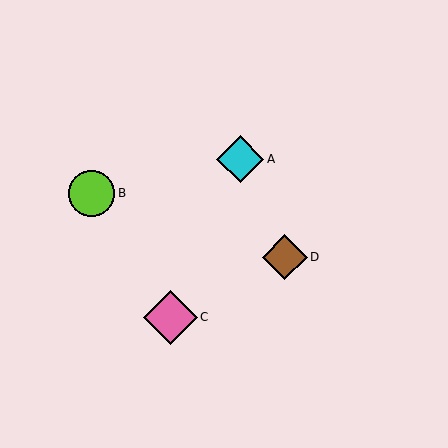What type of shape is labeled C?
Shape C is a pink diamond.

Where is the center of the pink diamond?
The center of the pink diamond is at (170, 317).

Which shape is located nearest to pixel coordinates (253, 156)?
The cyan diamond (labeled A) at (240, 159) is nearest to that location.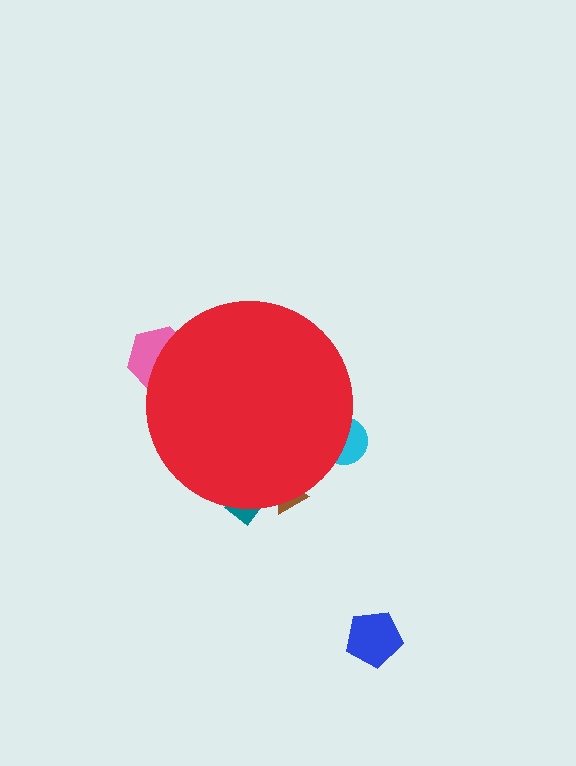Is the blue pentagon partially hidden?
No, the blue pentagon is fully visible.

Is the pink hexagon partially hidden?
Yes, the pink hexagon is partially hidden behind the red circle.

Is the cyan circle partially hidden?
Yes, the cyan circle is partially hidden behind the red circle.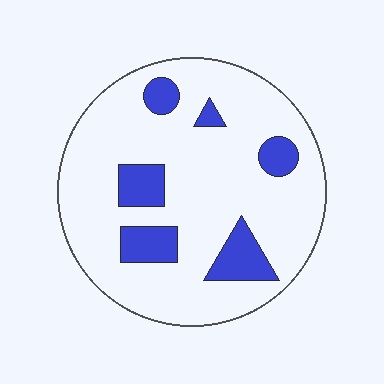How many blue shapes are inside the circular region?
6.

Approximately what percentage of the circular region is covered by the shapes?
Approximately 15%.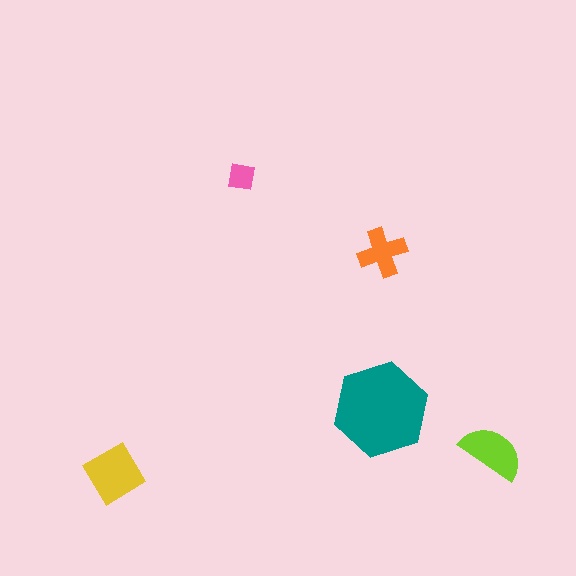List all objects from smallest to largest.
The pink square, the orange cross, the lime semicircle, the yellow diamond, the teal hexagon.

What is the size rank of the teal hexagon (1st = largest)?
1st.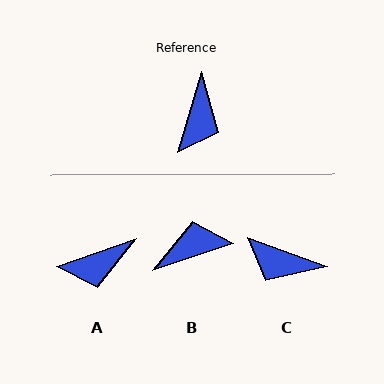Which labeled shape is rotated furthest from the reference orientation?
B, about 125 degrees away.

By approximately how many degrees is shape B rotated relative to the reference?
Approximately 125 degrees counter-clockwise.